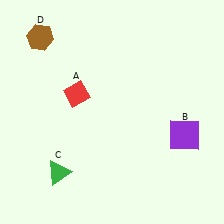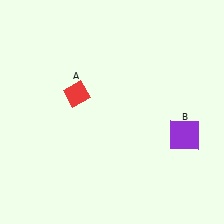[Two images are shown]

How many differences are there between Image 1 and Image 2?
There are 2 differences between the two images.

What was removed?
The green triangle (C), the brown hexagon (D) were removed in Image 2.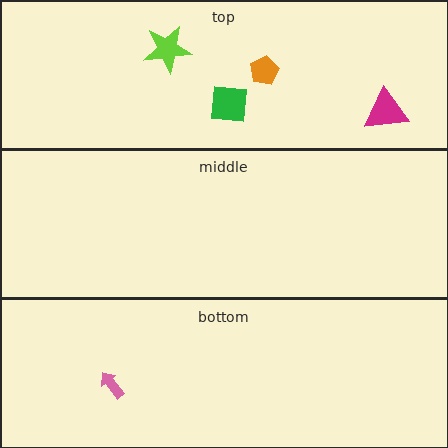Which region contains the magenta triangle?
The top region.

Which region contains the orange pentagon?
The top region.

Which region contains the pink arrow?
The bottom region.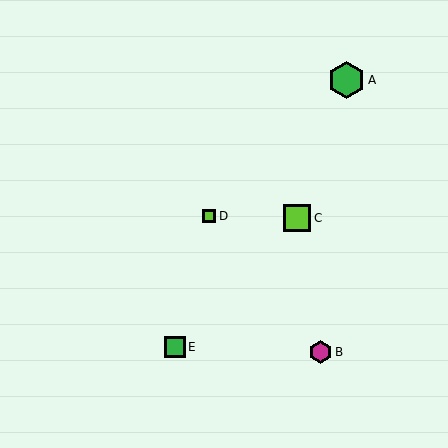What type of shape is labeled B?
Shape B is a magenta hexagon.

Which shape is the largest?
The green hexagon (labeled A) is the largest.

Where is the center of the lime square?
The center of the lime square is at (297, 218).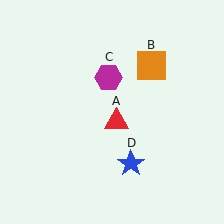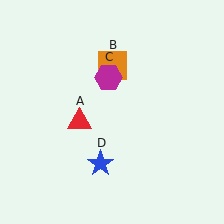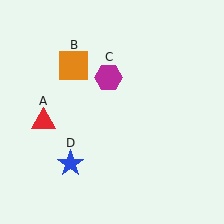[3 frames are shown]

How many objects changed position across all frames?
3 objects changed position: red triangle (object A), orange square (object B), blue star (object D).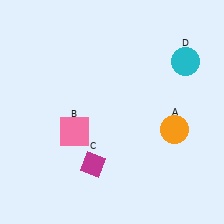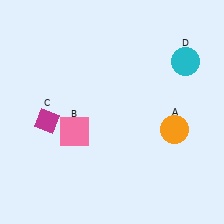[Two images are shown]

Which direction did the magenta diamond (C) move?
The magenta diamond (C) moved left.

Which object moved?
The magenta diamond (C) moved left.